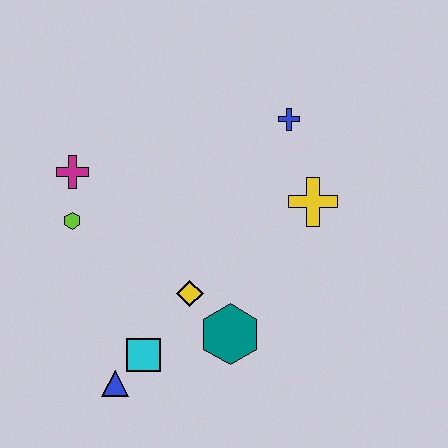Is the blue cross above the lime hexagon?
Yes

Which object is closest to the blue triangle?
The cyan square is closest to the blue triangle.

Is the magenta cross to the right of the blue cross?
No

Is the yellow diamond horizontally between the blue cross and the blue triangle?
Yes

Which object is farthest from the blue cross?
The blue triangle is farthest from the blue cross.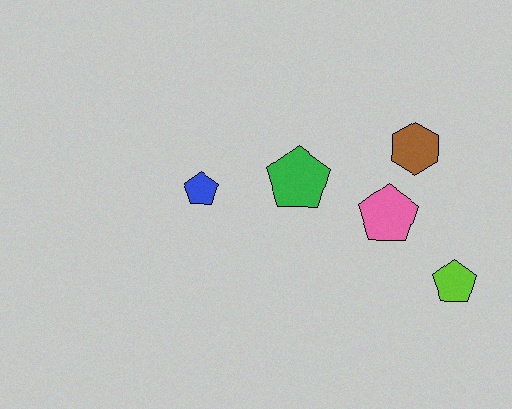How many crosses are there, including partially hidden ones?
There are no crosses.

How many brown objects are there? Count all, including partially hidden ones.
There is 1 brown object.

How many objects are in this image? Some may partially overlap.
There are 5 objects.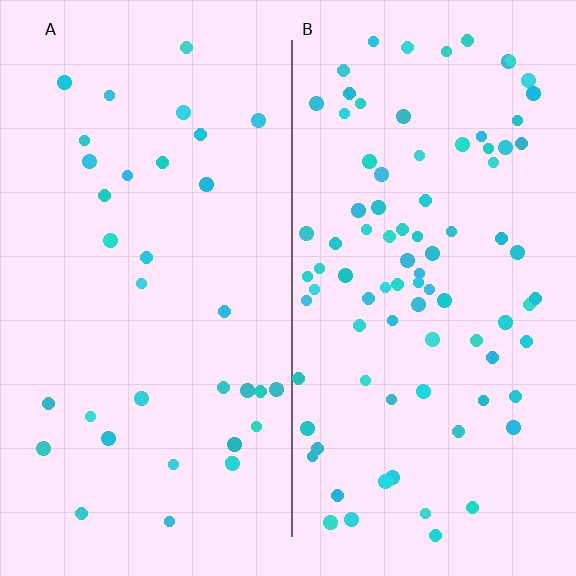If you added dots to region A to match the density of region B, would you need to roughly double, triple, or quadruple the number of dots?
Approximately triple.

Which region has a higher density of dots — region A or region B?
B (the right).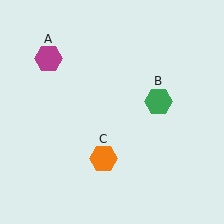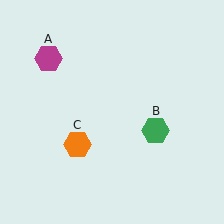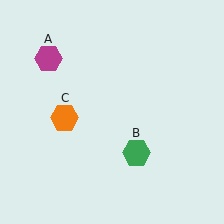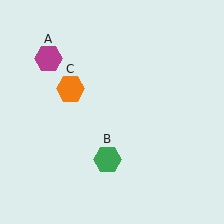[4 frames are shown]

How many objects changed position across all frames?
2 objects changed position: green hexagon (object B), orange hexagon (object C).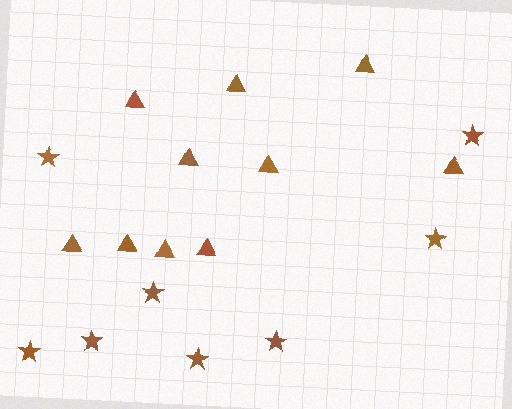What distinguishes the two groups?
There are 2 groups: one group of stars (8) and one group of triangles (10).